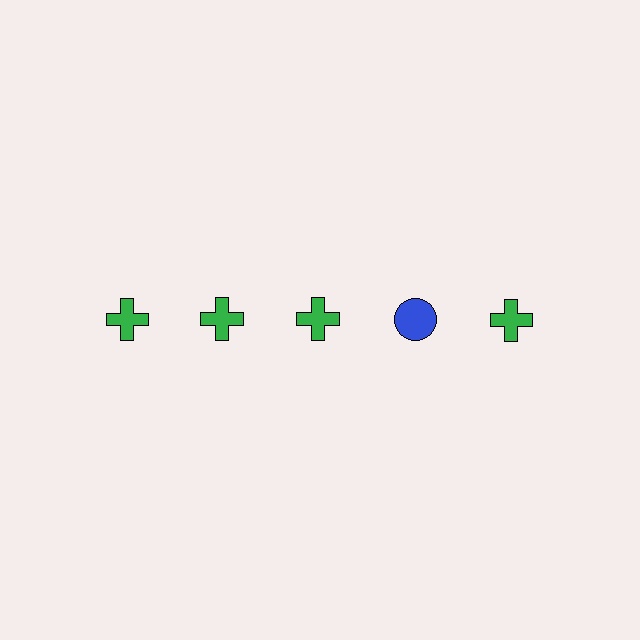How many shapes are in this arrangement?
There are 5 shapes arranged in a grid pattern.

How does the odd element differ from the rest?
It differs in both color (blue instead of green) and shape (circle instead of cross).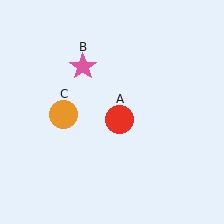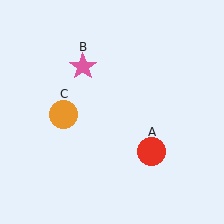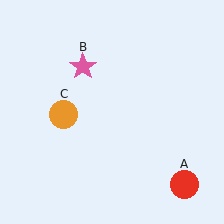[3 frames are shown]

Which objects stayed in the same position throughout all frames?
Pink star (object B) and orange circle (object C) remained stationary.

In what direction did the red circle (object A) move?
The red circle (object A) moved down and to the right.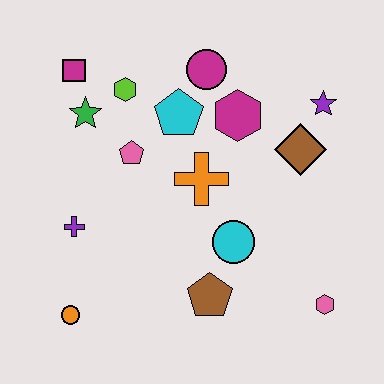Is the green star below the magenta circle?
Yes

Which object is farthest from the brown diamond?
The orange circle is farthest from the brown diamond.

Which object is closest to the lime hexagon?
The green star is closest to the lime hexagon.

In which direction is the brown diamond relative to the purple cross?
The brown diamond is to the right of the purple cross.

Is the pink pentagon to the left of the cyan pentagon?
Yes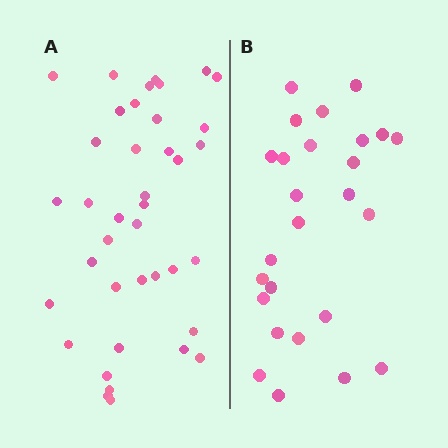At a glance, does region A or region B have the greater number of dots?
Region A (the left region) has more dots.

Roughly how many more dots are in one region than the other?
Region A has approximately 15 more dots than region B.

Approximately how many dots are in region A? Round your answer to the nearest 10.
About 40 dots. (The exact count is 39, which rounds to 40.)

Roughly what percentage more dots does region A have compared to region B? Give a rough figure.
About 50% more.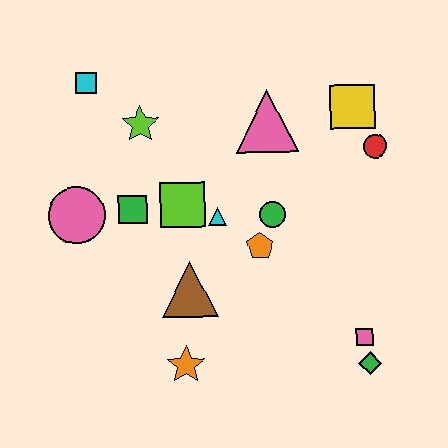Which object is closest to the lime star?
The cyan square is closest to the lime star.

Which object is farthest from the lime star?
The green diamond is farthest from the lime star.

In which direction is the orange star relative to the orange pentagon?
The orange star is below the orange pentagon.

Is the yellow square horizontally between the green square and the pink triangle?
No